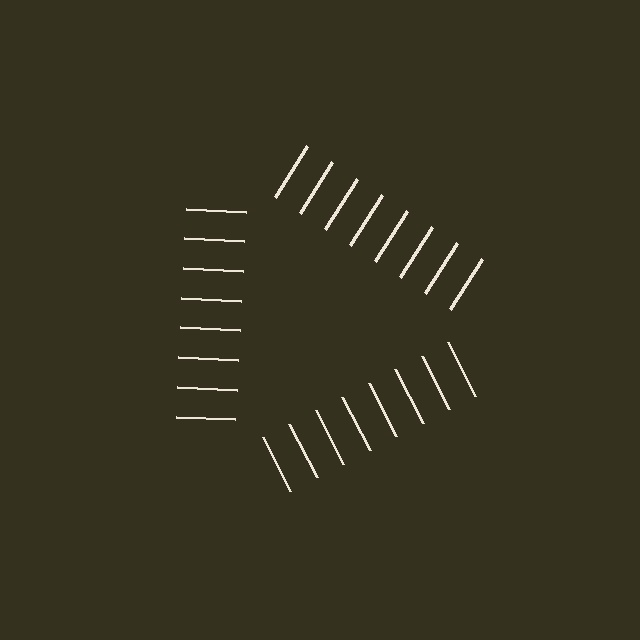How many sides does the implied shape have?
3 sides — the line-ends trace a triangle.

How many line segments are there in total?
24 — 8 along each of the 3 edges.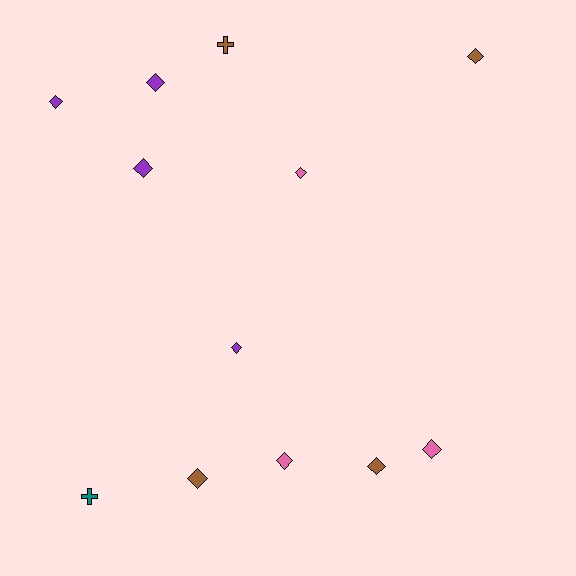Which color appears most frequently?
Brown, with 4 objects.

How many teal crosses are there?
There is 1 teal cross.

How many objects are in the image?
There are 12 objects.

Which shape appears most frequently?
Diamond, with 10 objects.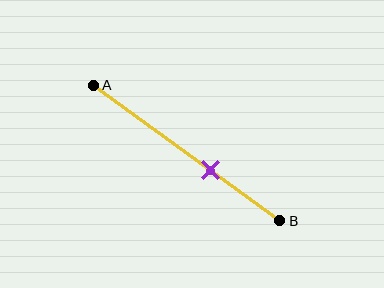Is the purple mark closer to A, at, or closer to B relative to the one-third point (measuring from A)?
The purple mark is closer to point B than the one-third point of segment AB.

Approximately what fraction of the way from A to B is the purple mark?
The purple mark is approximately 65% of the way from A to B.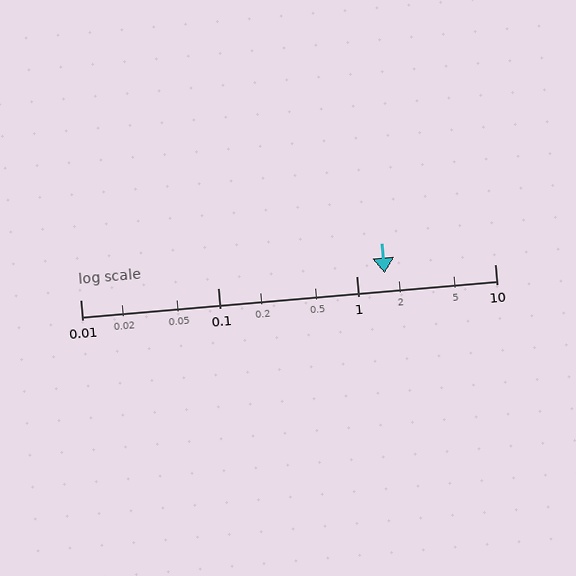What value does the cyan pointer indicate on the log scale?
The pointer indicates approximately 1.6.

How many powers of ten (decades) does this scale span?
The scale spans 3 decades, from 0.01 to 10.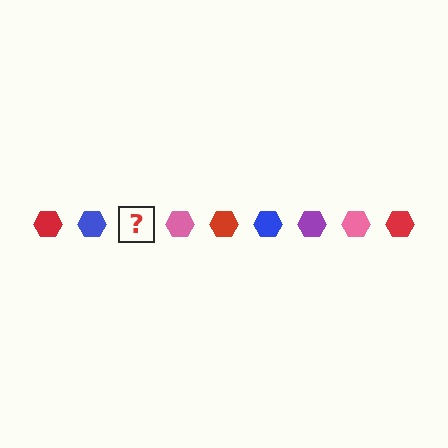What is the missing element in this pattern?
The missing element is a purple hexagon.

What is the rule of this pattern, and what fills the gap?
The rule is that the pattern cycles through red, blue, purple, pink hexagons. The gap should be filled with a purple hexagon.